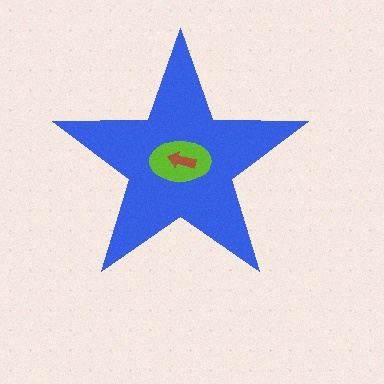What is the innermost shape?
The brown arrow.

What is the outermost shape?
The blue star.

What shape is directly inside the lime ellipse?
The brown arrow.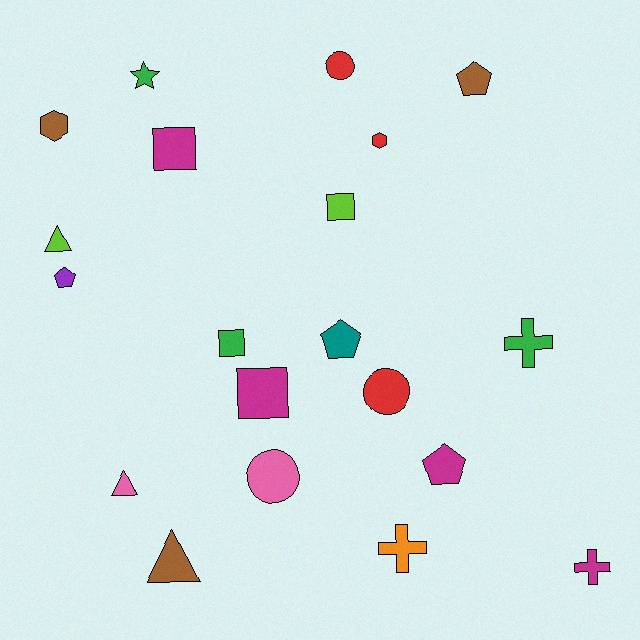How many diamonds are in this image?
There are no diamonds.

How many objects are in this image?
There are 20 objects.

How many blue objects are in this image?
There are no blue objects.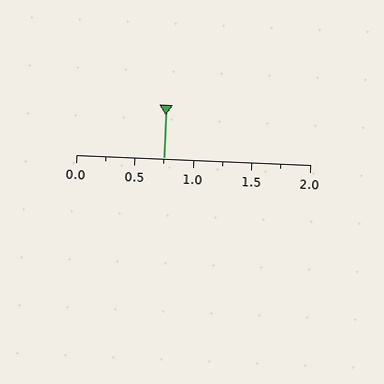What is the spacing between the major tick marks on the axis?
The major ticks are spaced 0.5 apart.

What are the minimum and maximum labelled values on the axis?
The axis runs from 0.0 to 2.0.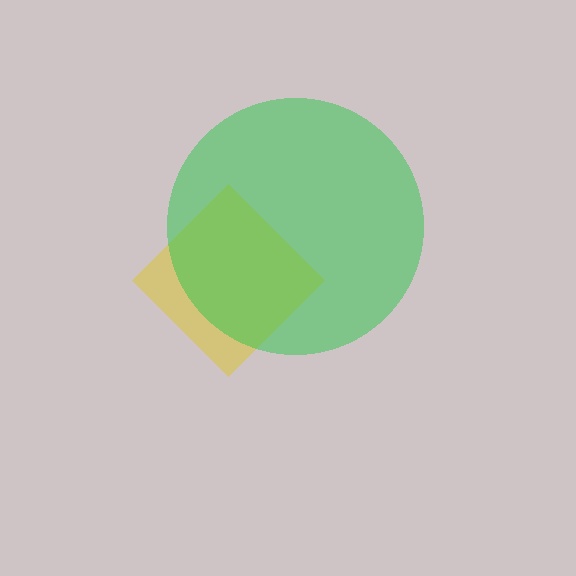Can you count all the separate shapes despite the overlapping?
Yes, there are 2 separate shapes.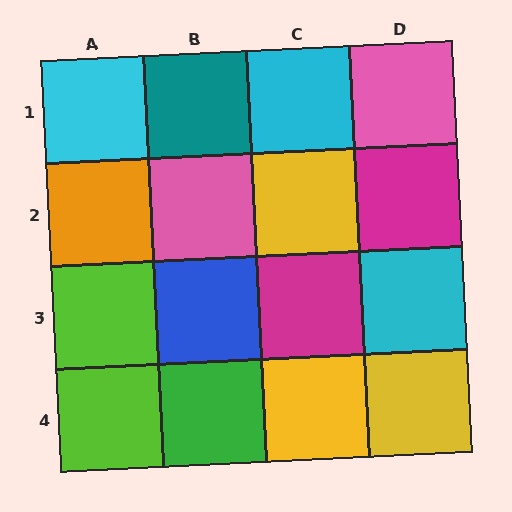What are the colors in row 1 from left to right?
Cyan, teal, cyan, pink.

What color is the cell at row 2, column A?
Orange.